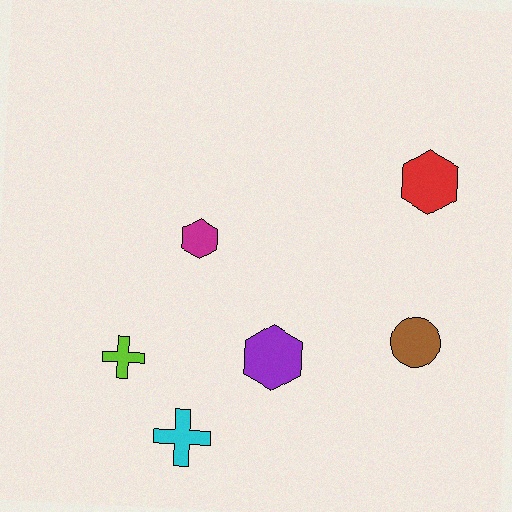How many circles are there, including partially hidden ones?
There is 1 circle.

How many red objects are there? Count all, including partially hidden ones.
There is 1 red object.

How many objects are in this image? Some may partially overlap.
There are 6 objects.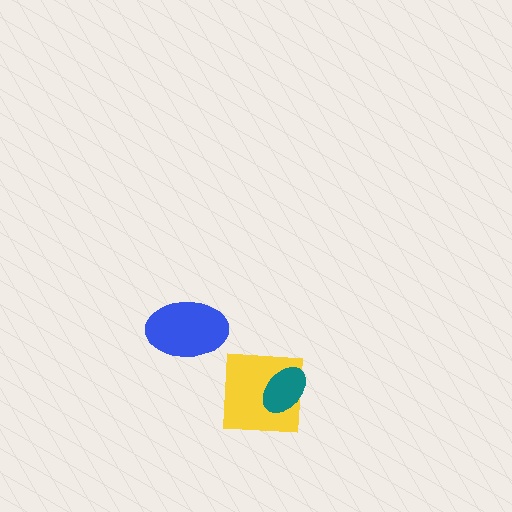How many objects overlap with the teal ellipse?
1 object overlaps with the teal ellipse.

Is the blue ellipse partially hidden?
No, no other shape covers it.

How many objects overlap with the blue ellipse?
0 objects overlap with the blue ellipse.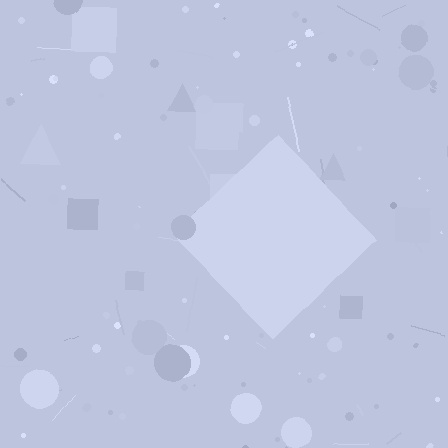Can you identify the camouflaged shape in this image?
The camouflaged shape is a diamond.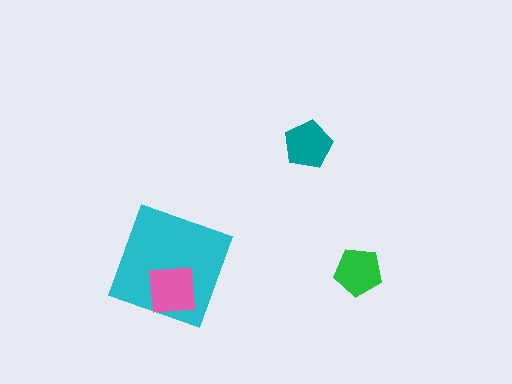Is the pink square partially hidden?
No, no other shape covers it.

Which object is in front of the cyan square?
The pink square is in front of the cyan square.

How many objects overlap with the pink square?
1 object overlaps with the pink square.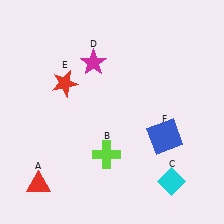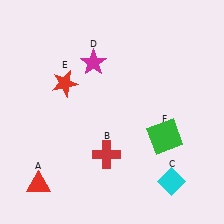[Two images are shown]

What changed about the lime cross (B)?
In Image 1, B is lime. In Image 2, it changed to red.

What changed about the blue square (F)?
In Image 1, F is blue. In Image 2, it changed to green.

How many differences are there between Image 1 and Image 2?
There are 2 differences between the two images.